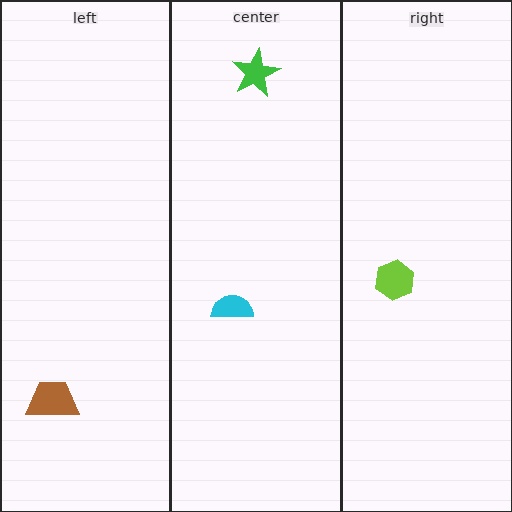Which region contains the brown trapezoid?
The left region.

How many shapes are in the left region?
1.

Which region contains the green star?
The center region.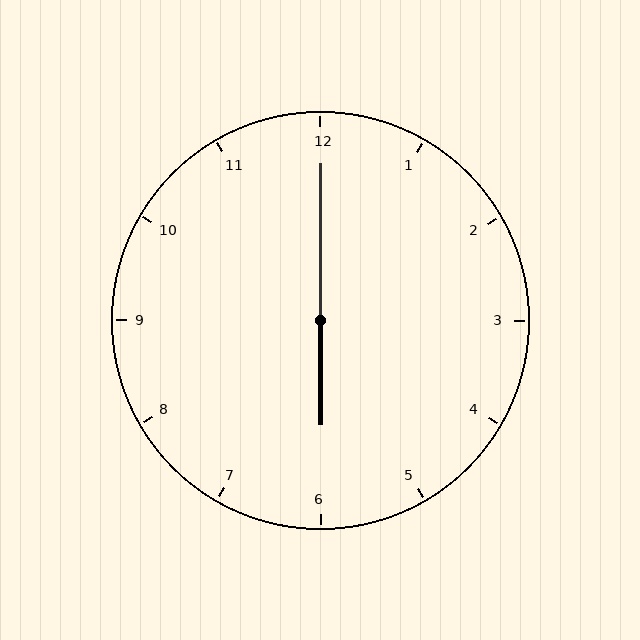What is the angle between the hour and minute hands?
Approximately 180 degrees.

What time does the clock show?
6:00.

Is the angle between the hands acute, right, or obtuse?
It is obtuse.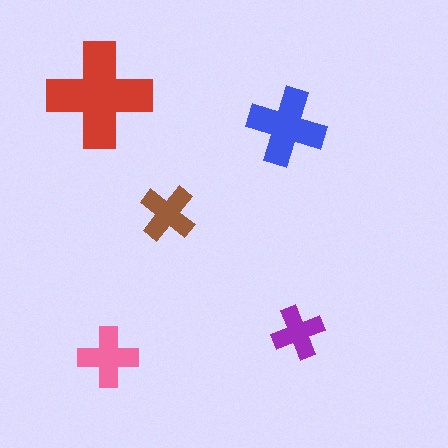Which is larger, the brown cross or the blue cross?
The blue one.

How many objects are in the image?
There are 5 objects in the image.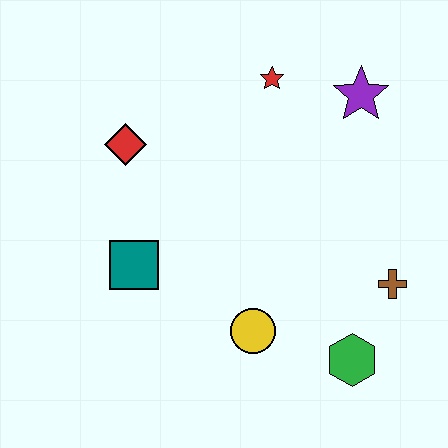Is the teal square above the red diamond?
No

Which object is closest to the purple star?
The red star is closest to the purple star.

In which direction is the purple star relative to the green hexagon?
The purple star is above the green hexagon.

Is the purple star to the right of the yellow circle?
Yes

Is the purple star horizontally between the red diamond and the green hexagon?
No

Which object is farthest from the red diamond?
The green hexagon is farthest from the red diamond.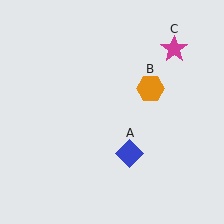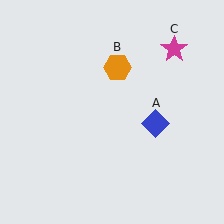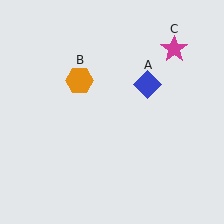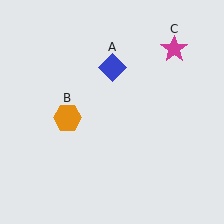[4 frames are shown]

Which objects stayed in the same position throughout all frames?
Magenta star (object C) remained stationary.